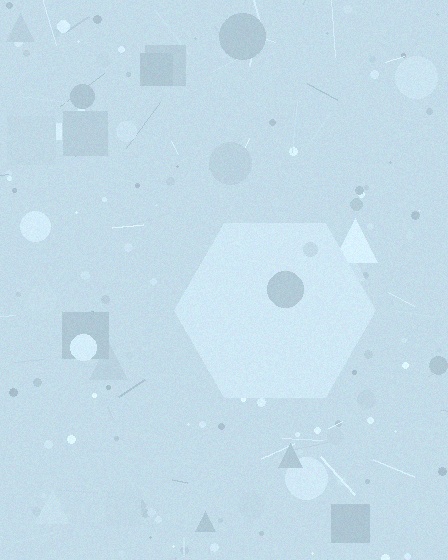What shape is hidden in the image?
A hexagon is hidden in the image.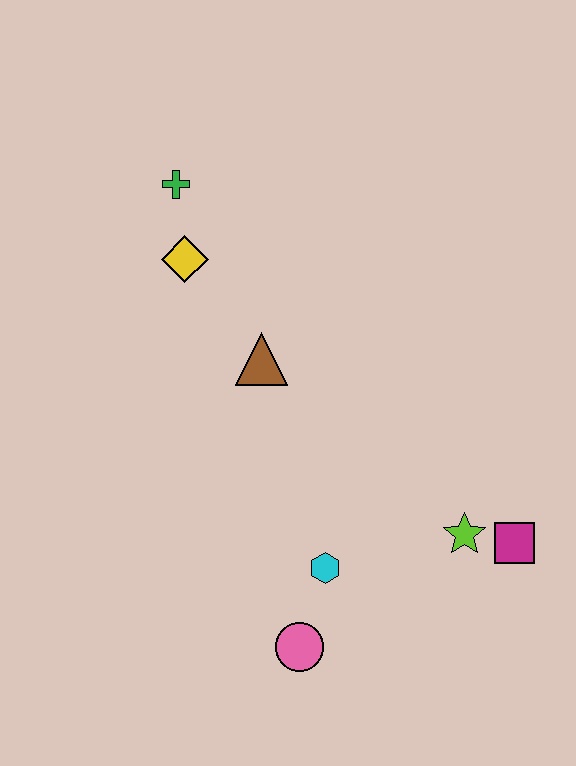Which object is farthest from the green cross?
The magenta square is farthest from the green cross.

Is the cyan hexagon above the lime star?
No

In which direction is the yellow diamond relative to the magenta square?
The yellow diamond is to the left of the magenta square.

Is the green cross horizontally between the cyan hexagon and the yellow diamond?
No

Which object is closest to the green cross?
The yellow diamond is closest to the green cross.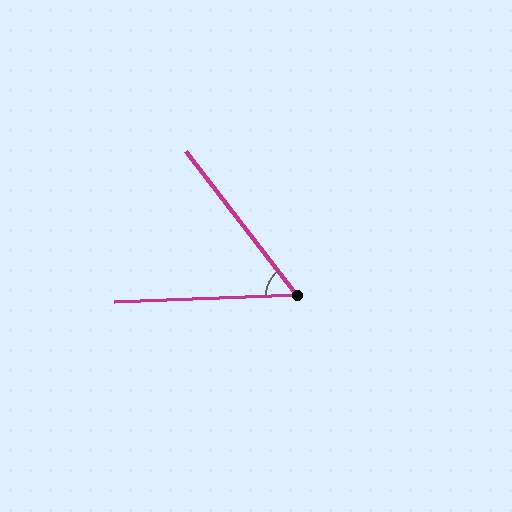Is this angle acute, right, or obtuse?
It is acute.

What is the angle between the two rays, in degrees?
Approximately 54 degrees.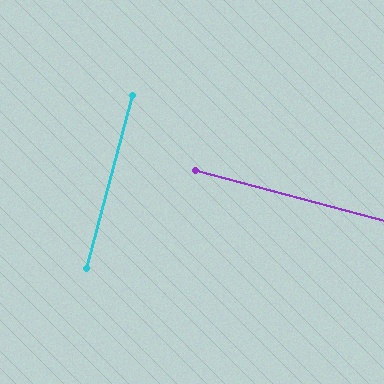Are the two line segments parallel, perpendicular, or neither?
Perpendicular — they meet at approximately 90°.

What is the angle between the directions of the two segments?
Approximately 90 degrees.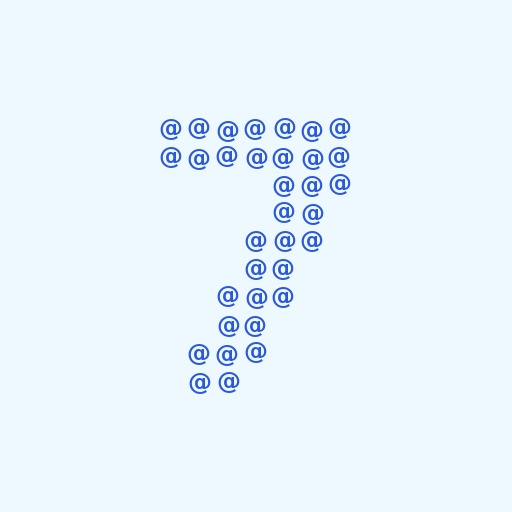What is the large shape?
The large shape is the digit 7.